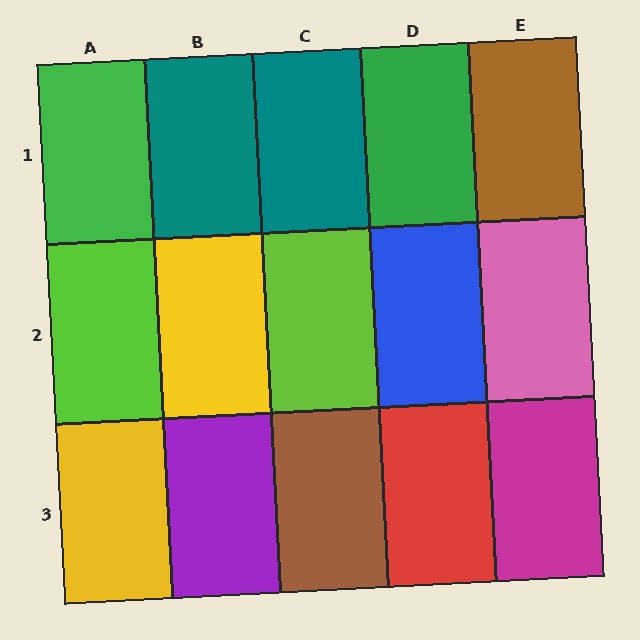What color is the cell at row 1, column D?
Green.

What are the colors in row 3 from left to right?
Yellow, purple, brown, red, magenta.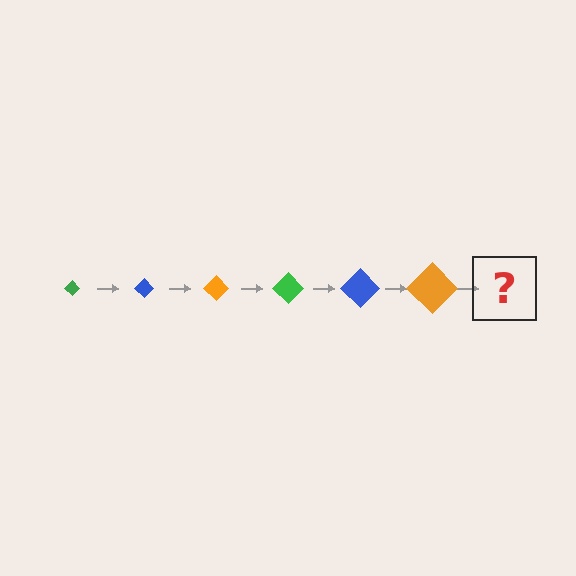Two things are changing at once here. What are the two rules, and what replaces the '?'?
The two rules are that the diamond grows larger each step and the color cycles through green, blue, and orange. The '?' should be a green diamond, larger than the previous one.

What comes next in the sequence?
The next element should be a green diamond, larger than the previous one.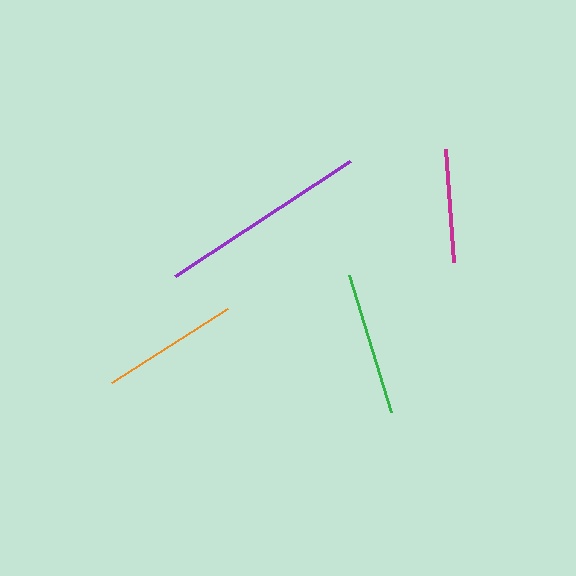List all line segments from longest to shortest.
From longest to shortest: purple, green, orange, magenta.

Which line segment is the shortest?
The magenta line is the shortest at approximately 113 pixels.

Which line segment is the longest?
The purple line is the longest at approximately 209 pixels.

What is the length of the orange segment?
The orange segment is approximately 138 pixels long.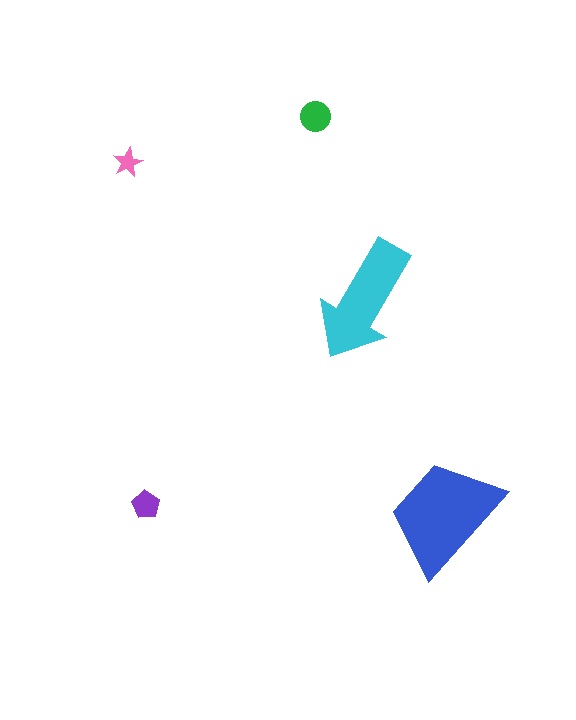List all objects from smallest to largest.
The pink star, the purple pentagon, the green circle, the cyan arrow, the blue trapezoid.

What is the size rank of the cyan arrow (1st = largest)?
2nd.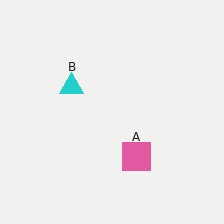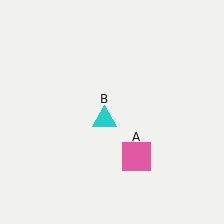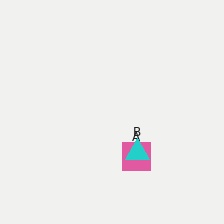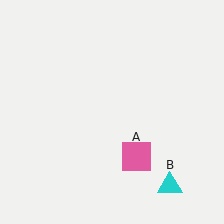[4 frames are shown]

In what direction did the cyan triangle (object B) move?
The cyan triangle (object B) moved down and to the right.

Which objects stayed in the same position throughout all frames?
Pink square (object A) remained stationary.